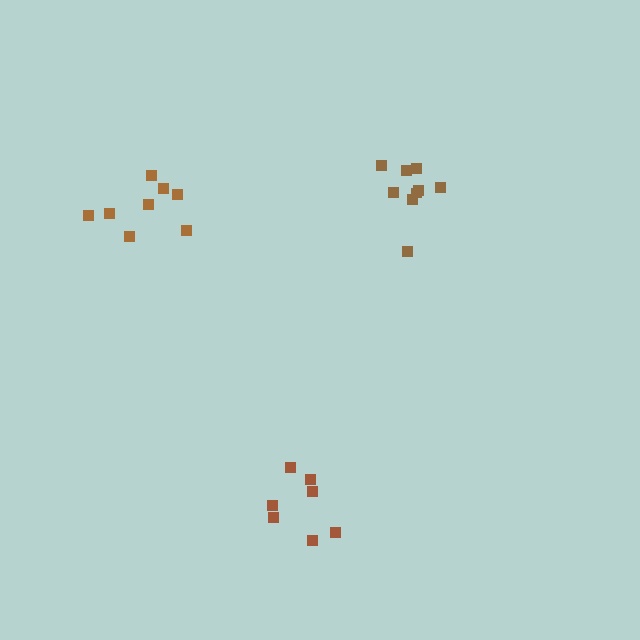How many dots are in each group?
Group 1: 9 dots, Group 2: 8 dots, Group 3: 7 dots (24 total).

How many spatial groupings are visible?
There are 3 spatial groupings.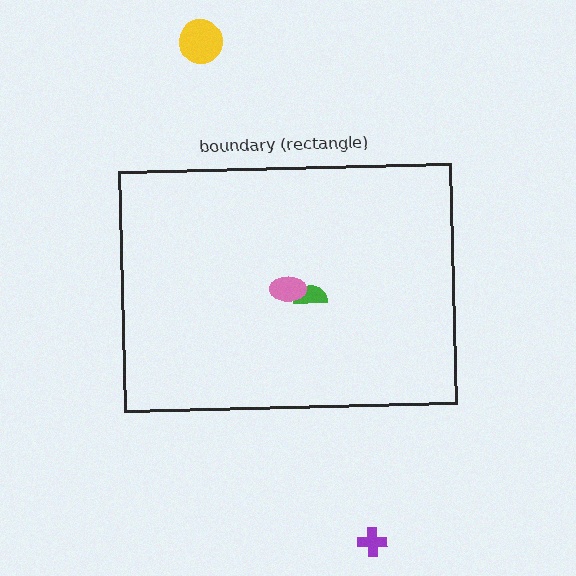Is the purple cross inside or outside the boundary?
Outside.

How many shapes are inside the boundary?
2 inside, 2 outside.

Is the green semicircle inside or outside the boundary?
Inside.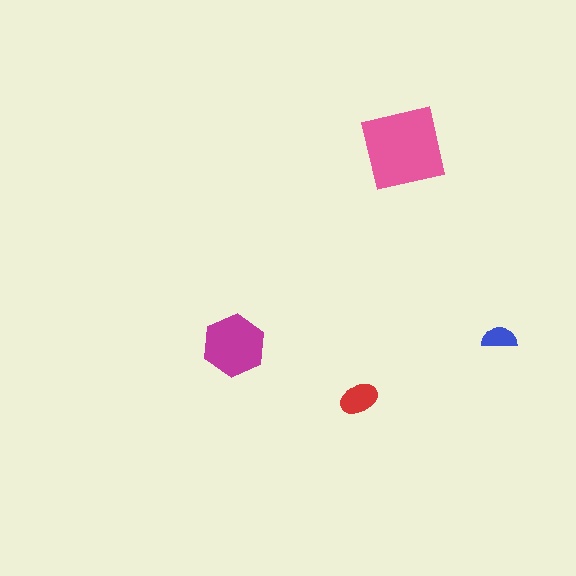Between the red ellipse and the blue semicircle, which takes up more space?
The red ellipse.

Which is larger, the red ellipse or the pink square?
The pink square.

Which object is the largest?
The pink square.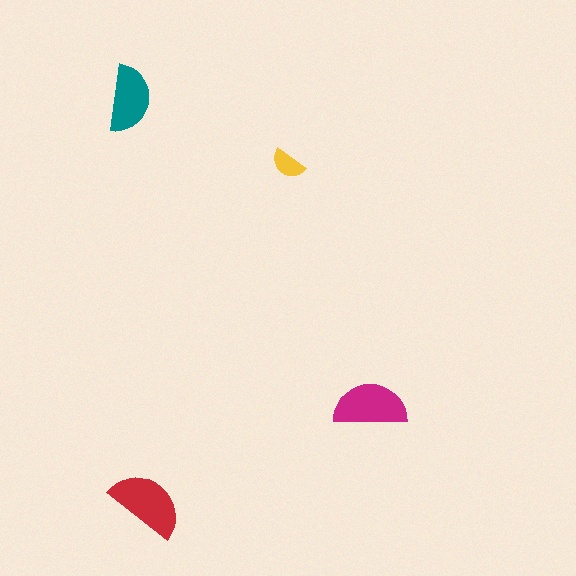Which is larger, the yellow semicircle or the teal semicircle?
The teal one.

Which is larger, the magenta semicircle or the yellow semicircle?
The magenta one.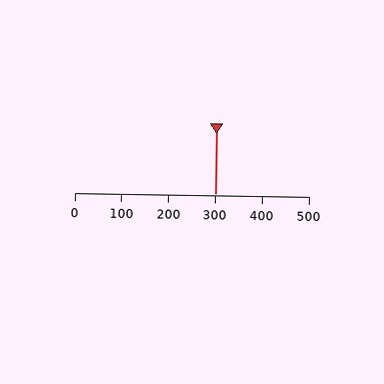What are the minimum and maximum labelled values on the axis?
The axis runs from 0 to 500.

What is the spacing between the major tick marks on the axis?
The major ticks are spaced 100 apart.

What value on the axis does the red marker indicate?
The marker indicates approximately 300.